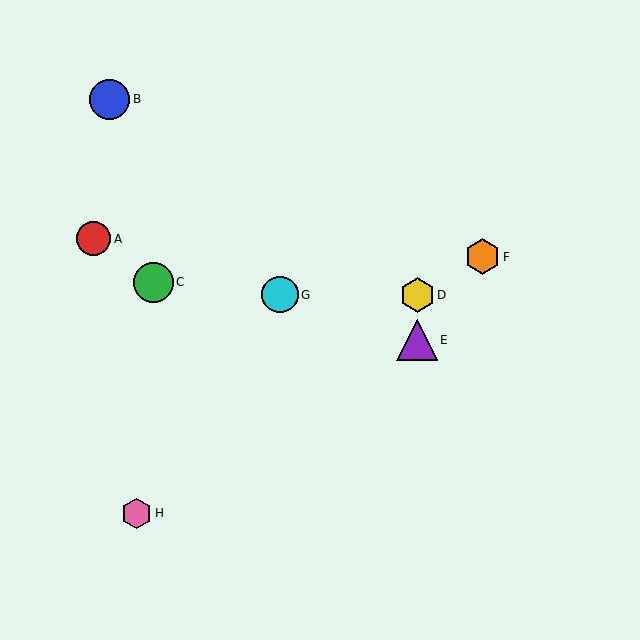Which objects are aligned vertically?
Objects D, E are aligned vertically.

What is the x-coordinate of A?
Object A is at x≈94.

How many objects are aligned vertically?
2 objects (D, E) are aligned vertically.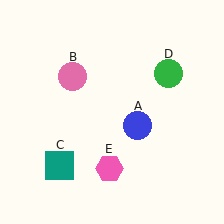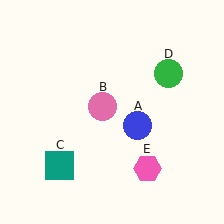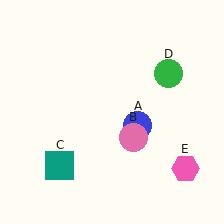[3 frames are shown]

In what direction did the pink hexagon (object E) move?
The pink hexagon (object E) moved right.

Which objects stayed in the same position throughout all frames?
Blue circle (object A) and teal square (object C) and green circle (object D) remained stationary.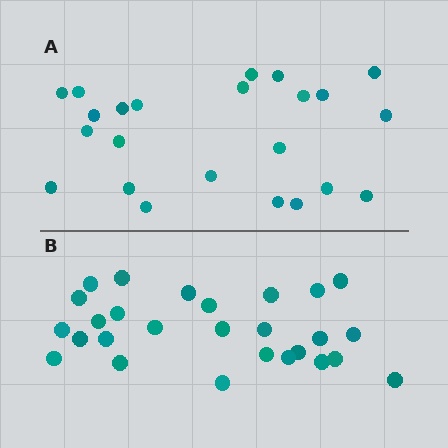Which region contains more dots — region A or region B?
Region B (the bottom region) has more dots.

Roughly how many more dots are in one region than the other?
Region B has about 4 more dots than region A.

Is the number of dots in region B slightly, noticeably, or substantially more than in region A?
Region B has only slightly more — the two regions are fairly close. The ratio is roughly 1.2 to 1.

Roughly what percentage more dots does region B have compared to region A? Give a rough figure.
About 15% more.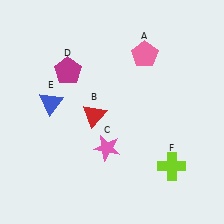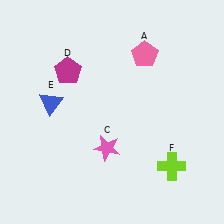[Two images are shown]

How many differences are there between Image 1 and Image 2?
There is 1 difference between the two images.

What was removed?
The red triangle (B) was removed in Image 2.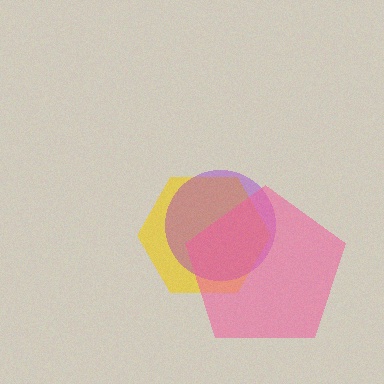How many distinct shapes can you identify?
There are 3 distinct shapes: a yellow hexagon, a purple circle, a pink pentagon.